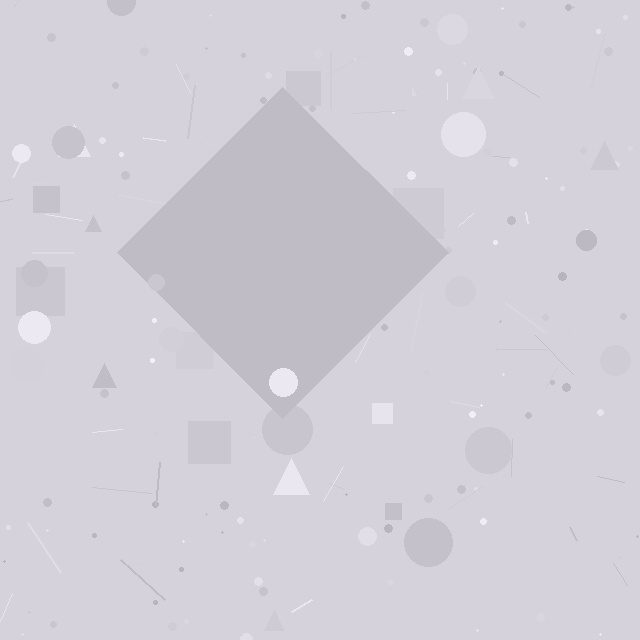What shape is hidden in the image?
A diamond is hidden in the image.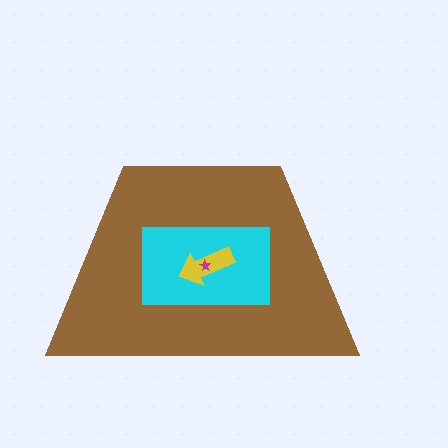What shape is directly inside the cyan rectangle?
The yellow arrow.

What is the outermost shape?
The brown trapezoid.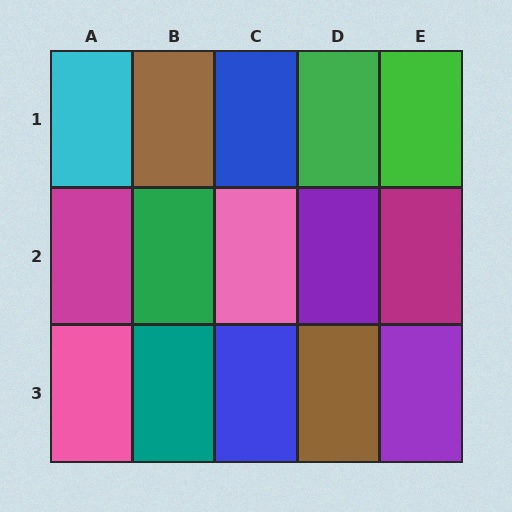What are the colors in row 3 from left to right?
Pink, teal, blue, brown, purple.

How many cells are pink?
2 cells are pink.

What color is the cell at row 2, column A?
Magenta.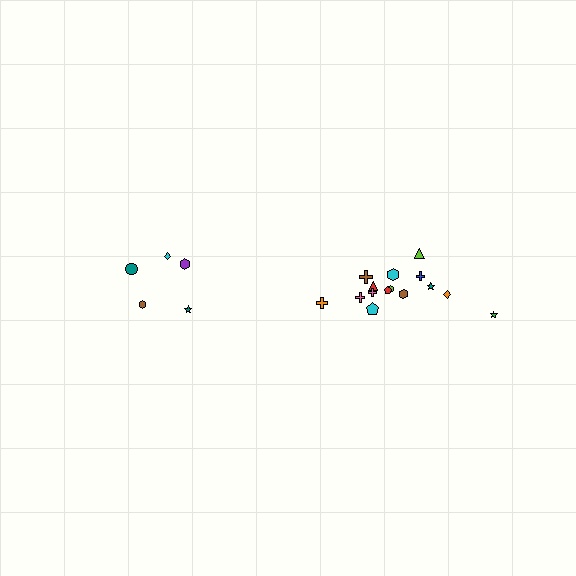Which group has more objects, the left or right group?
The right group.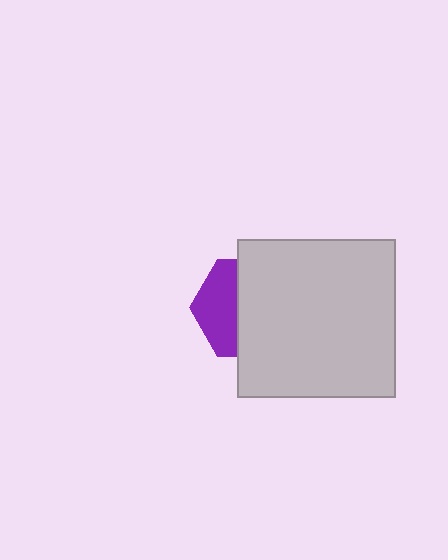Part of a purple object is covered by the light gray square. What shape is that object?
It is a hexagon.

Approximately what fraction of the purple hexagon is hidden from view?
Roughly 59% of the purple hexagon is hidden behind the light gray square.